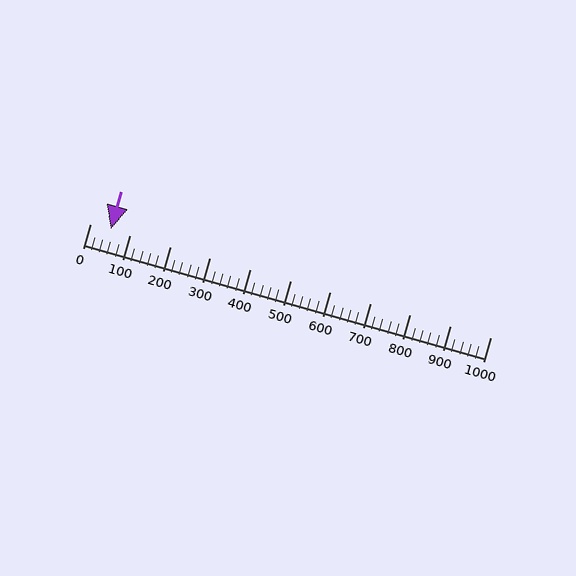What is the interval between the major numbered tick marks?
The major tick marks are spaced 100 units apart.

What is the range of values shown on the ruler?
The ruler shows values from 0 to 1000.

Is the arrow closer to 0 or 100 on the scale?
The arrow is closer to 100.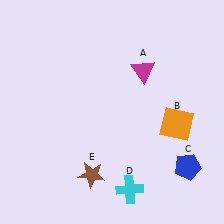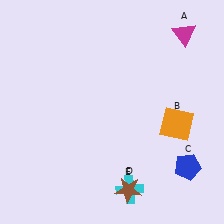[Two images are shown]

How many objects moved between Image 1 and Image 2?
2 objects moved between the two images.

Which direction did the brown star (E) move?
The brown star (E) moved right.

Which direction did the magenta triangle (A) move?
The magenta triangle (A) moved right.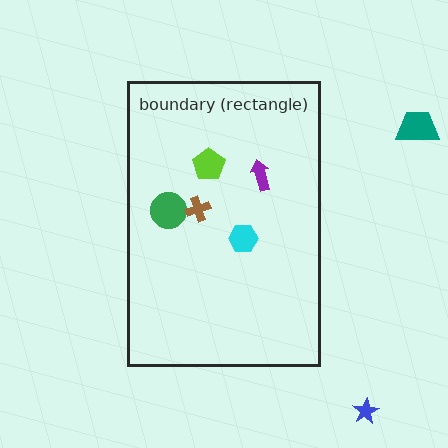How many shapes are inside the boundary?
5 inside, 2 outside.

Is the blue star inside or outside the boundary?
Outside.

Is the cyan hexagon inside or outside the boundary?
Inside.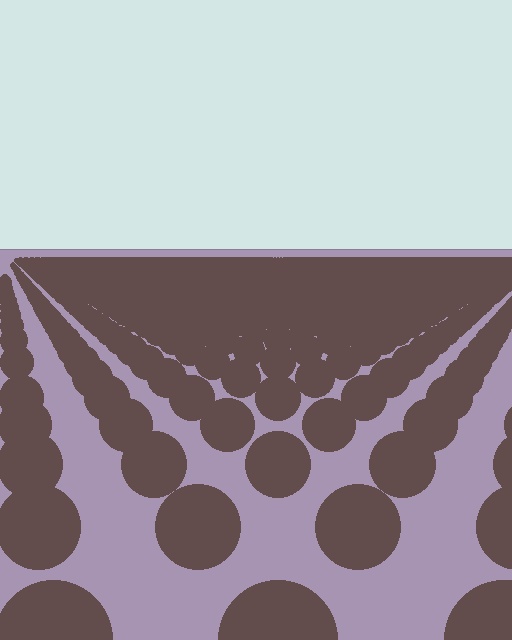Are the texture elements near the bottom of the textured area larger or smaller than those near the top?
Larger. Near the bottom, elements are closer to the viewer and appear at a bigger on-screen size.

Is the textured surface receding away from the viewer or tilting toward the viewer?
The surface is receding away from the viewer. Texture elements get smaller and denser toward the top.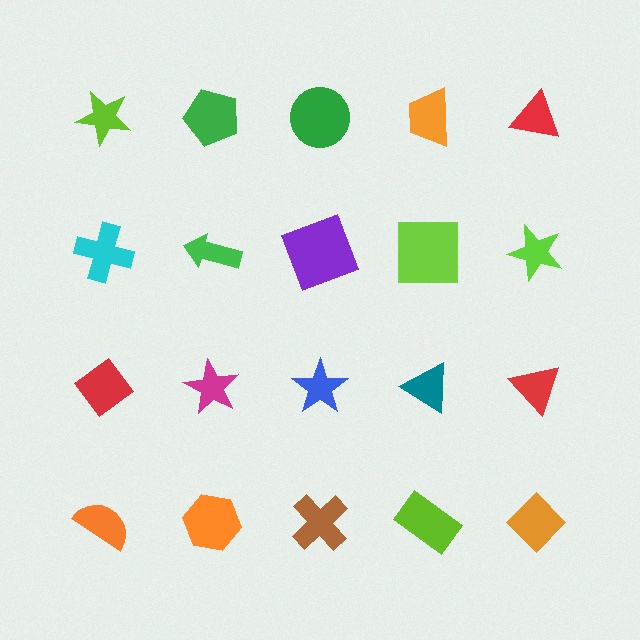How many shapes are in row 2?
5 shapes.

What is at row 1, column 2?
A green pentagon.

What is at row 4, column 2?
An orange hexagon.